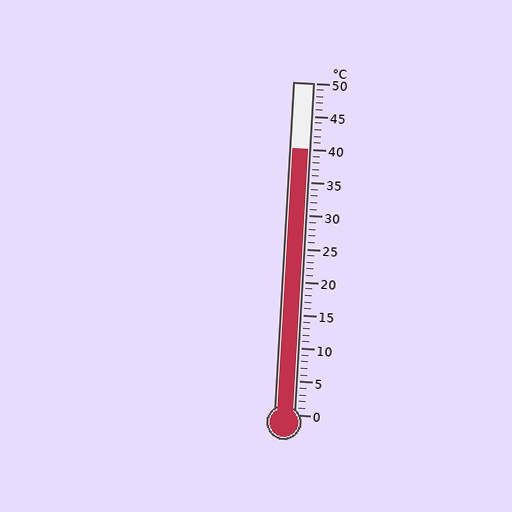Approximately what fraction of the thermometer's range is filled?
The thermometer is filled to approximately 80% of its range.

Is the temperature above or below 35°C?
The temperature is above 35°C.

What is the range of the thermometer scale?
The thermometer scale ranges from 0°C to 50°C.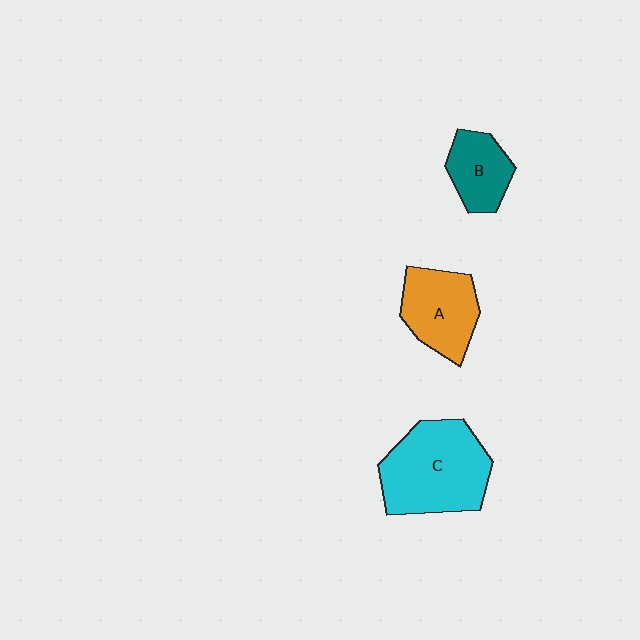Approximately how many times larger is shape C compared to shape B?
Approximately 2.1 times.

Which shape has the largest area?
Shape C (cyan).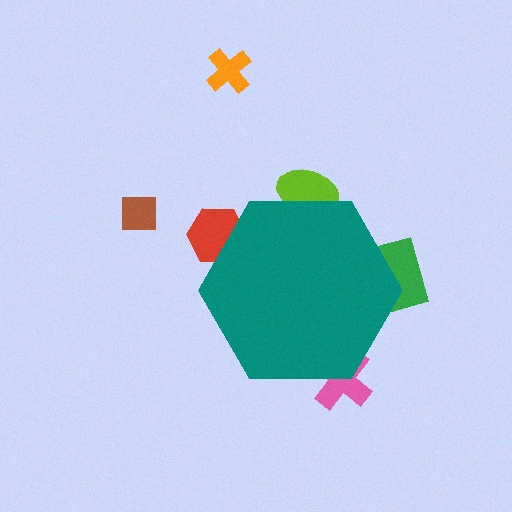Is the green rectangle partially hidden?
Yes, the green rectangle is partially hidden behind the teal hexagon.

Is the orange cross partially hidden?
No, the orange cross is fully visible.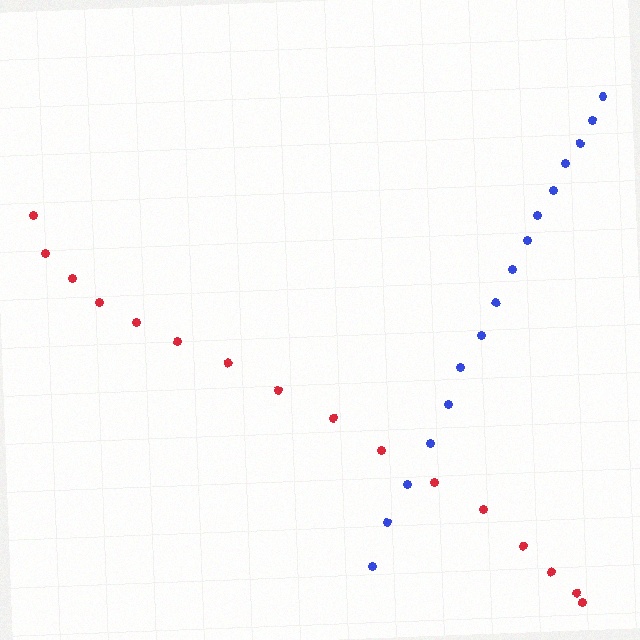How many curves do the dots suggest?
There are 2 distinct paths.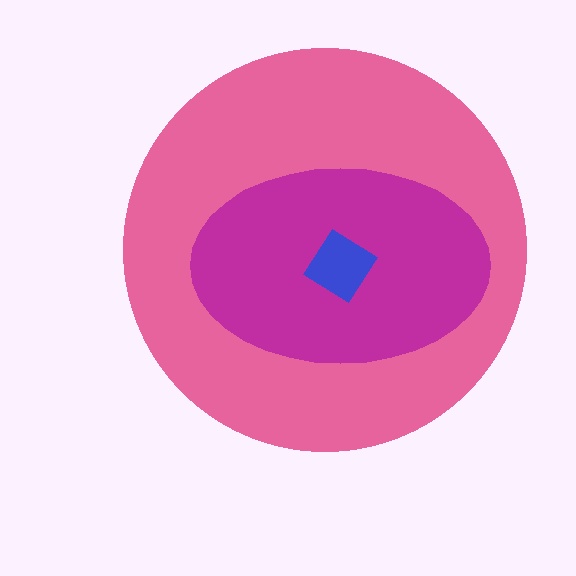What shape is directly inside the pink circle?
The magenta ellipse.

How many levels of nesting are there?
3.